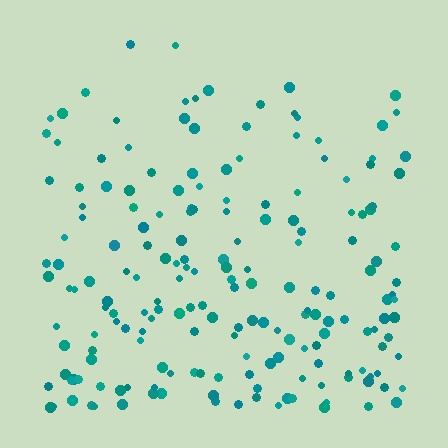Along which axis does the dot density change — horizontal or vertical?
Vertical.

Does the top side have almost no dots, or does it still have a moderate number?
Still a moderate number, just noticeably fewer than the bottom.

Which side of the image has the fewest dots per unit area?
The top.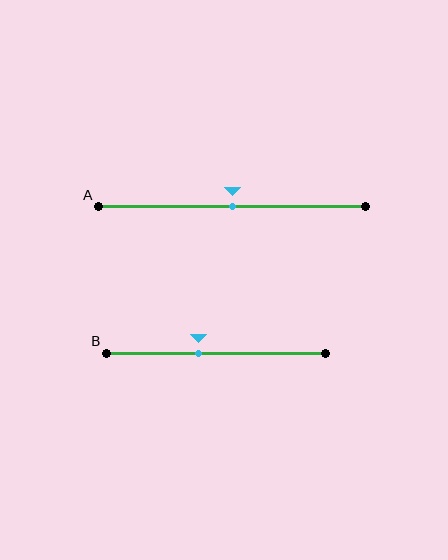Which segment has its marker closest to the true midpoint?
Segment A has its marker closest to the true midpoint.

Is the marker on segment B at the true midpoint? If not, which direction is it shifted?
No, the marker on segment B is shifted to the left by about 8% of the segment length.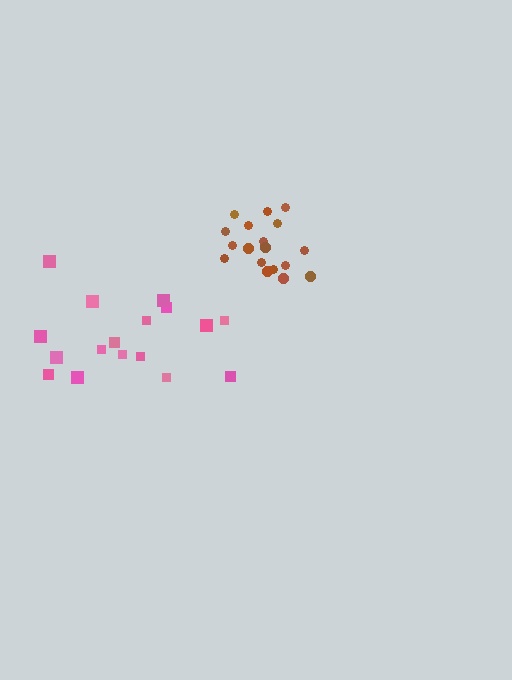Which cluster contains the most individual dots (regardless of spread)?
Brown (18).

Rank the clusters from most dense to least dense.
brown, pink.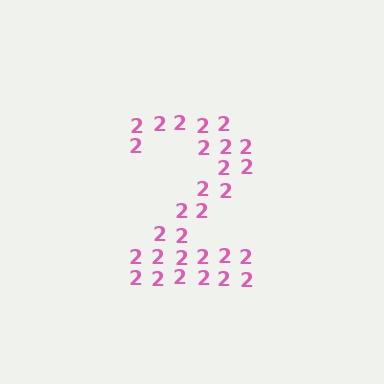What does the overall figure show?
The overall figure shows the digit 2.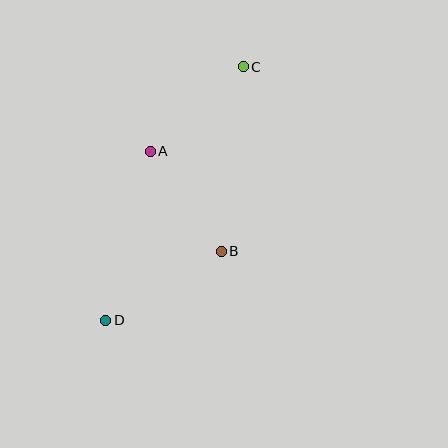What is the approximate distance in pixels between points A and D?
The distance between A and D is approximately 175 pixels.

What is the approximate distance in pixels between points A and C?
The distance between A and C is approximately 126 pixels.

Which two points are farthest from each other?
Points C and D are farthest from each other.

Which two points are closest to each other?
Points A and B are closest to each other.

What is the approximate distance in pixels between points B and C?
The distance between B and C is approximately 186 pixels.